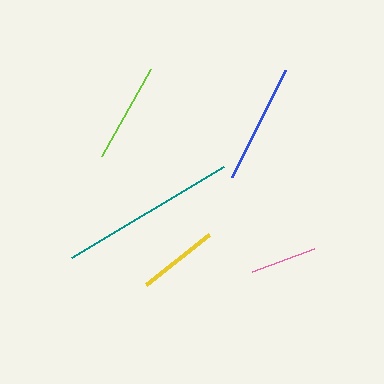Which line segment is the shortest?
The pink line is the shortest at approximately 67 pixels.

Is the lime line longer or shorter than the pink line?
The lime line is longer than the pink line.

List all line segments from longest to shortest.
From longest to shortest: teal, blue, lime, yellow, pink.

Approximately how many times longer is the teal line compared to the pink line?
The teal line is approximately 2.7 times the length of the pink line.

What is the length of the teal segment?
The teal segment is approximately 177 pixels long.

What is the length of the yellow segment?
The yellow segment is approximately 81 pixels long.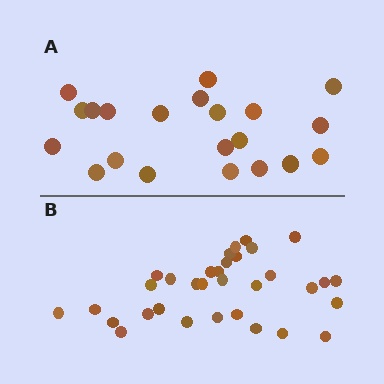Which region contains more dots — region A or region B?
Region B (the bottom region) has more dots.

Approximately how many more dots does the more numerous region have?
Region B has roughly 12 or so more dots than region A.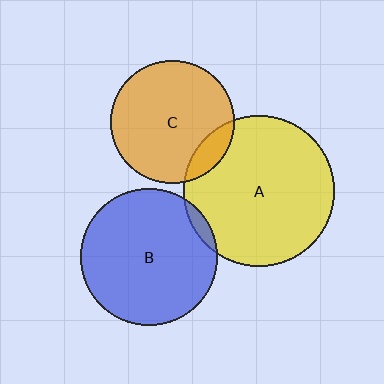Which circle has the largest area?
Circle A (yellow).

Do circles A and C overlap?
Yes.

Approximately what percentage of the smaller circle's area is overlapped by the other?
Approximately 10%.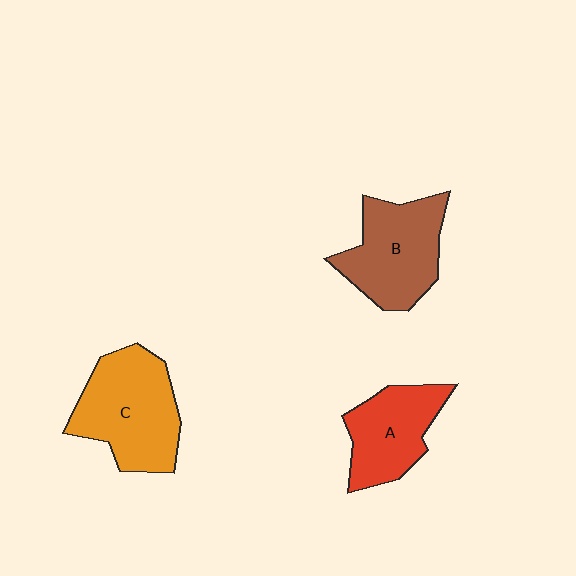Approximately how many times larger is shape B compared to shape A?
Approximately 1.2 times.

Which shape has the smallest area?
Shape A (red).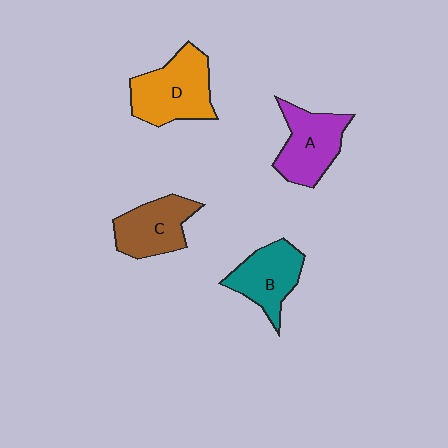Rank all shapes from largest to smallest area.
From largest to smallest: D (orange), A (purple), B (teal), C (brown).